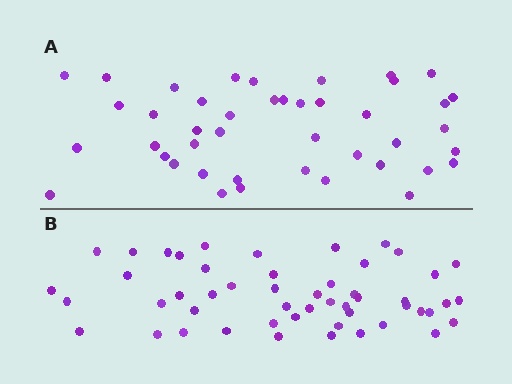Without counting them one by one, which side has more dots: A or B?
Region B (the bottom region) has more dots.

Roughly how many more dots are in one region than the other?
Region B has roughly 8 or so more dots than region A.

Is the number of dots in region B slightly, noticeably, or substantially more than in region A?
Region B has only slightly more — the two regions are fairly close. The ratio is roughly 1.2 to 1.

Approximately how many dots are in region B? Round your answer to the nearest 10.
About 50 dots. (The exact count is 51, which rounds to 50.)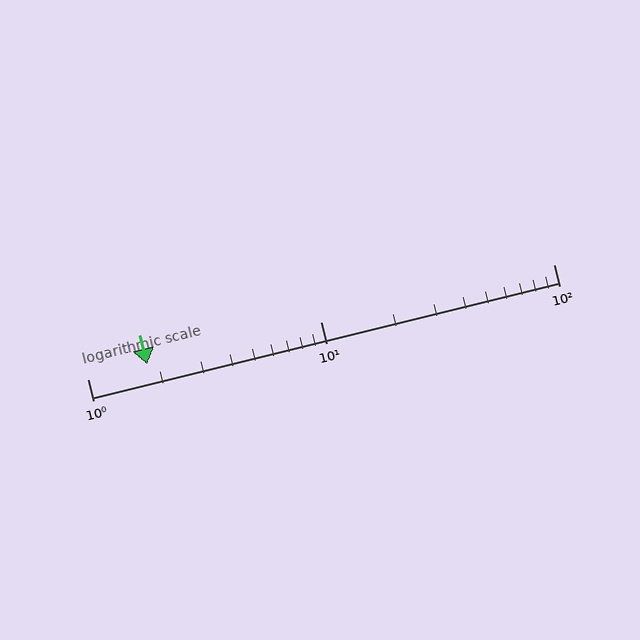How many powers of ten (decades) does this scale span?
The scale spans 2 decades, from 1 to 100.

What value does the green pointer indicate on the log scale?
The pointer indicates approximately 1.8.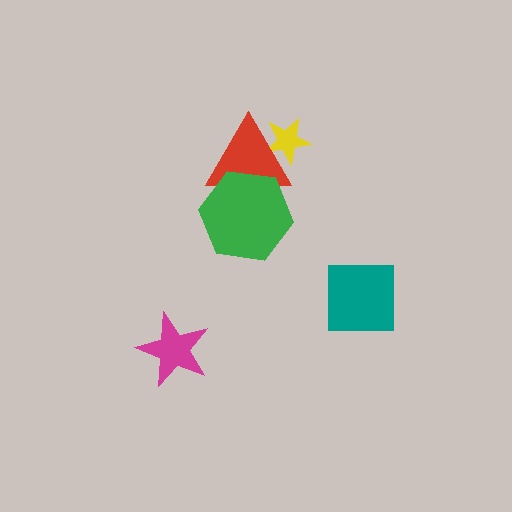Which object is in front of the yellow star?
The red triangle is in front of the yellow star.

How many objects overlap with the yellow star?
1 object overlaps with the yellow star.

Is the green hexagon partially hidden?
No, no other shape covers it.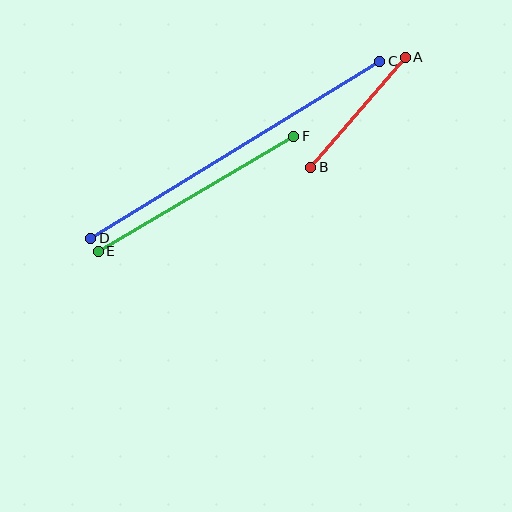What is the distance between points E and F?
The distance is approximately 227 pixels.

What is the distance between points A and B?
The distance is approximately 145 pixels.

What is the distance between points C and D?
The distance is approximately 339 pixels.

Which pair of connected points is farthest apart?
Points C and D are farthest apart.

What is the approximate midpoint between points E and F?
The midpoint is at approximately (196, 194) pixels.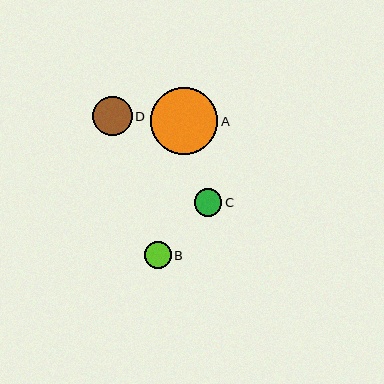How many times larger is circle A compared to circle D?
Circle A is approximately 1.7 times the size of circle D.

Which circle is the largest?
Circle A is the largest with a size of approximately 67 pixels.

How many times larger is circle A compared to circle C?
Circle A is approximately 2.4 times the size of circle C.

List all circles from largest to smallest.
From largest to smallest: A, D, C, B.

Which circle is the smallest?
Circle B is the smallest with a size of approximately 27 pixels.